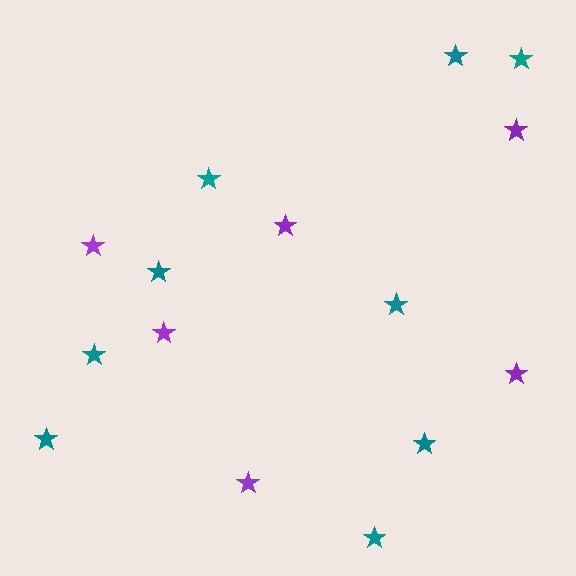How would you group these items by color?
There are 2 groups: one group of purple stars (6) and one group of teal stars (9).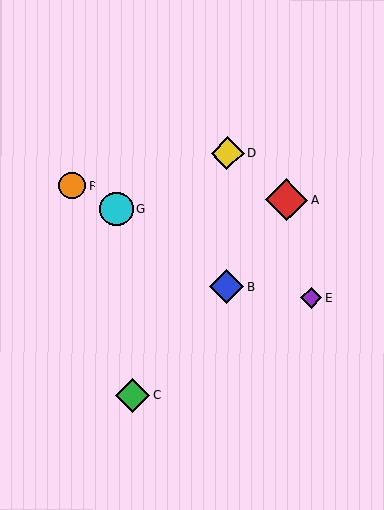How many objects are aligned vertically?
2 objects (B, D) are aligned vertically.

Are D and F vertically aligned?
No, D is at x≈227 and F is at x≈73.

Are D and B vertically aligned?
Yes, both are at x≈227.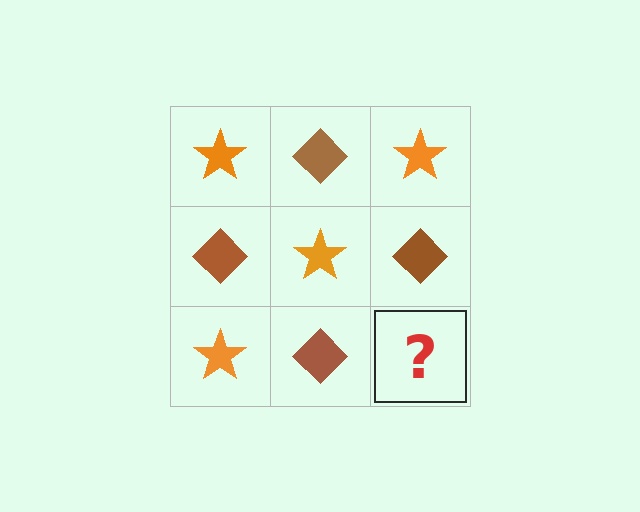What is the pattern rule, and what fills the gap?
The rule is that it alternates orange star and brown diamond in a checkerboard pattern. The gap should be filled with an orange star.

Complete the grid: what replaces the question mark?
The question mark should be replaced with an orange star.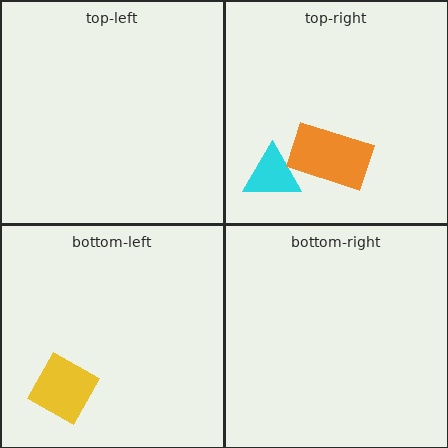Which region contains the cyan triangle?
The top-right region.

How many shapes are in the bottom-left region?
1.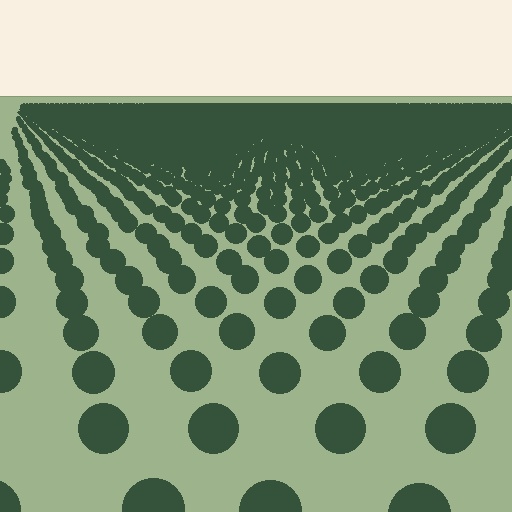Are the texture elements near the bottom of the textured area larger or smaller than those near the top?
Larger. Near the bottom, elements are closer to the viewer and appear at a bigger on-screen size.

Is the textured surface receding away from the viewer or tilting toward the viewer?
The surface is receding away from the viewer. Texture elements get smaller and denser toward the top.